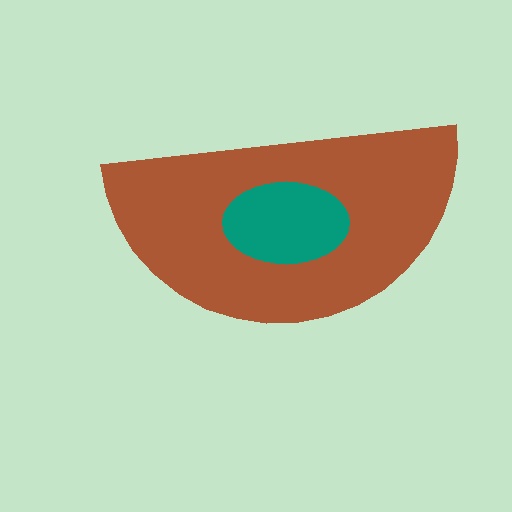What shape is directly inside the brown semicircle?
The teal ellipse.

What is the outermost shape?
The brown semicircle.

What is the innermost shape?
The teal ellipse.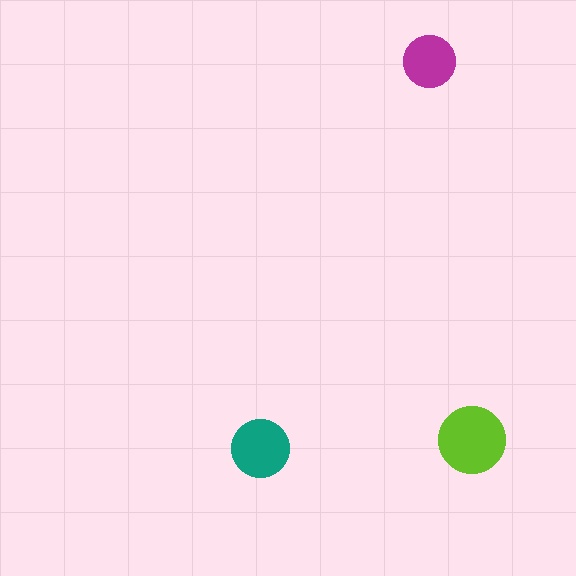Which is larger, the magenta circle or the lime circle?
The lime one.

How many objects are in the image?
There are 3 objects in the image.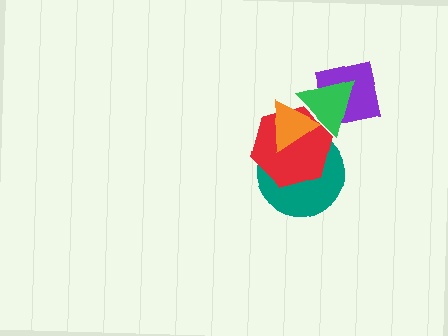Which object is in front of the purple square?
The green triangle is in front of the purple square.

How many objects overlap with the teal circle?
2 objects overlap with the teal circle.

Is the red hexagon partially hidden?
Yes, it is partially covered by another shape.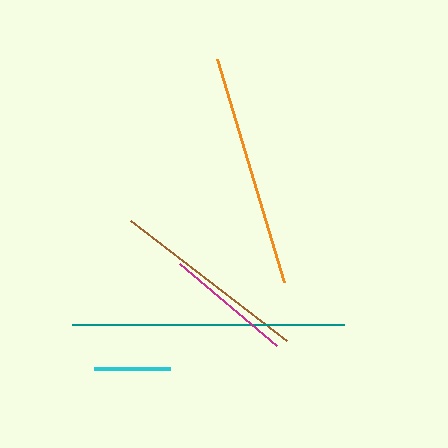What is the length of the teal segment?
The teal segment is approximately 273 pixels long.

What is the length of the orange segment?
The orange segment is approximately 232 pixels long.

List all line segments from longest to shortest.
From longest to shortest: teal, orange, brown, magenta, cyan.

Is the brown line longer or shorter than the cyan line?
The brown line is longer than the cyan line.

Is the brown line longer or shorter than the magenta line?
The brown line is longer than the magenta line.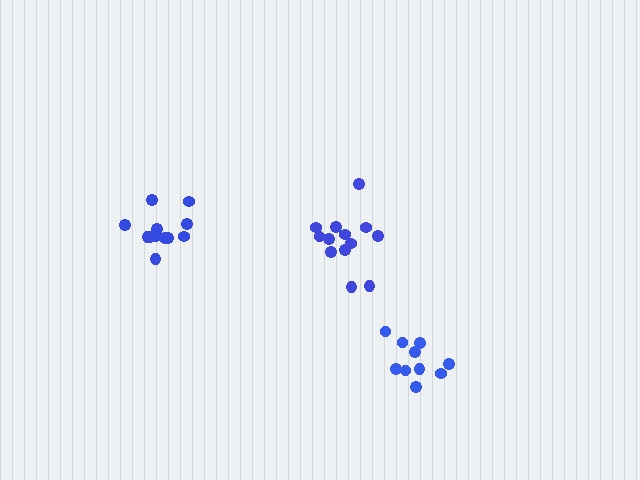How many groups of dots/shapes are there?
There are 3 groups.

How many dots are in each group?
Group 1: 12 dots, Group 2: 13 dots, Group 3: 10 dots (35 total).